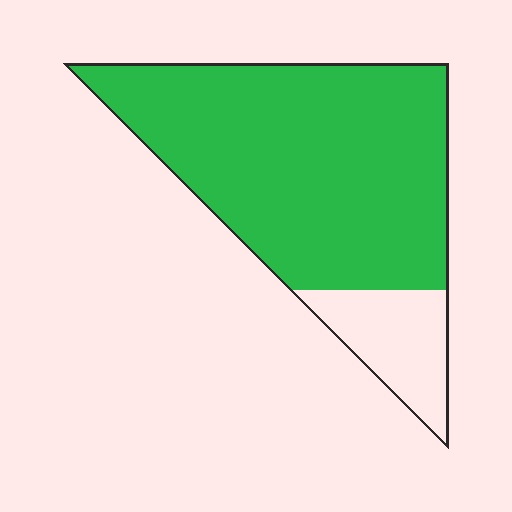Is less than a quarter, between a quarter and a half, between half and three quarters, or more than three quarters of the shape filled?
More than three quarters.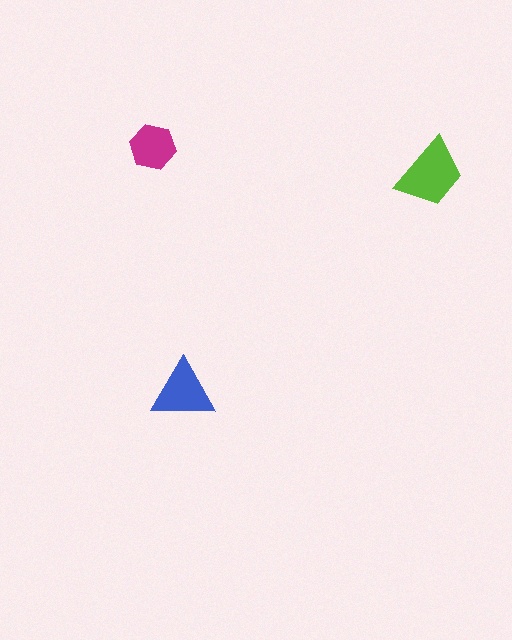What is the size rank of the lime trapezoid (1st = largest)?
1st.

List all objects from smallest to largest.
The magenta hexagon, the blue triangle, the lime trapezoid.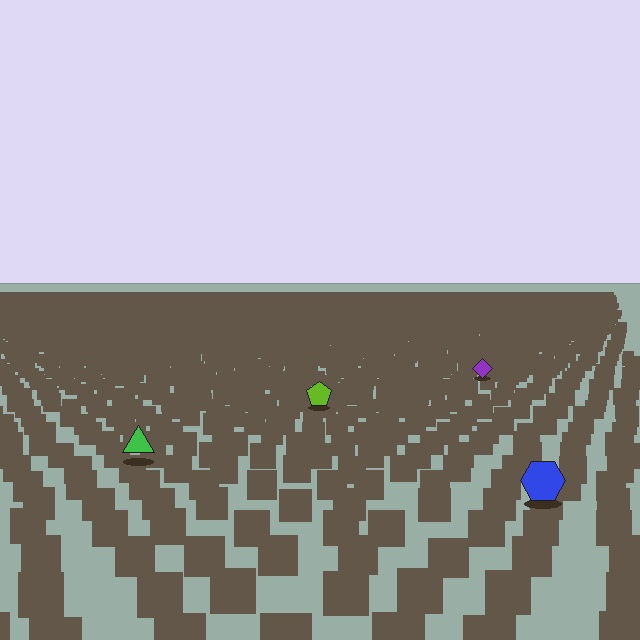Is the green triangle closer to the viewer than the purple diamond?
Yes. The green triangle is closer — you can tell from the texture gradient: the ground texture is coarser near it.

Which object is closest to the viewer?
The blue hexagon is closest. The texture marks near it are larger and more spread out.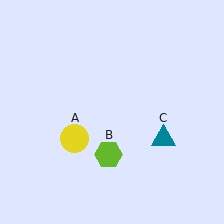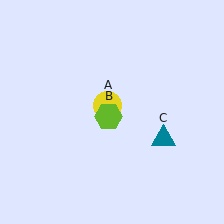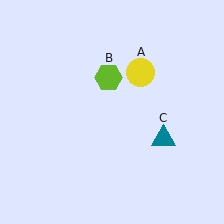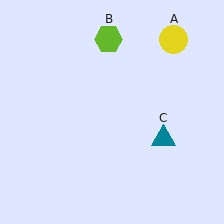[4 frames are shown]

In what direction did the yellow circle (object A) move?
The yellow circle (object A) moved up and to the right.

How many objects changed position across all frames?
2 objects changed position: yellow circle (object A), lime hexagon (object B).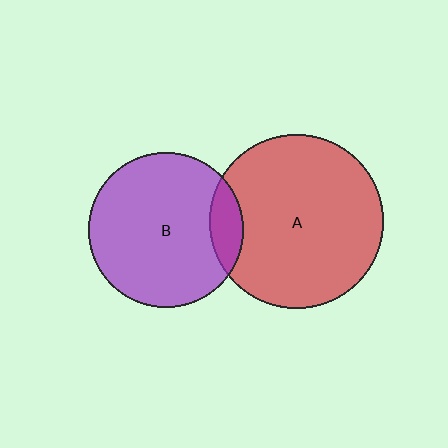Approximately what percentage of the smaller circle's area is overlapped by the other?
Approximately 10%.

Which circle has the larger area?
Circle A (red).